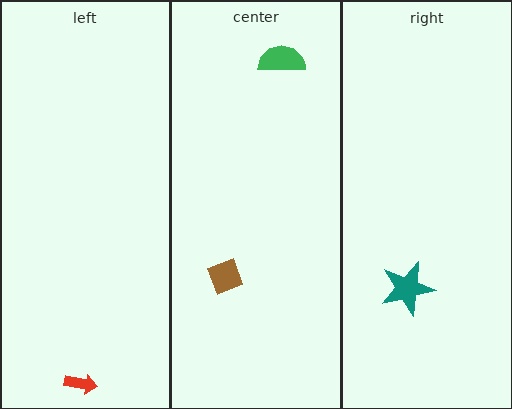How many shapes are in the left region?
1.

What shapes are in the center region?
The brown diamond, the green semicircle.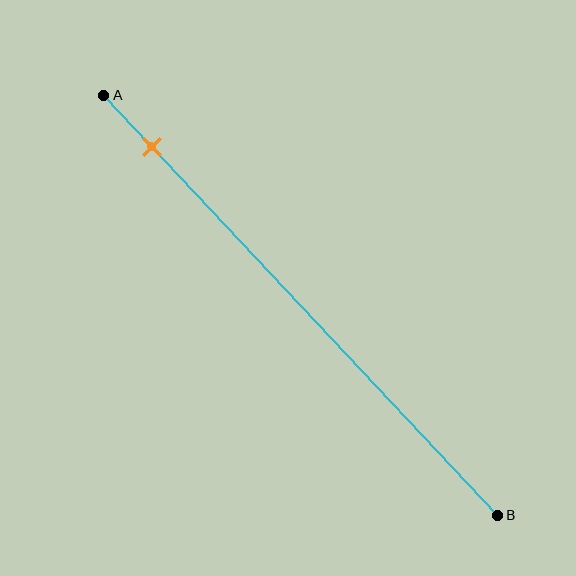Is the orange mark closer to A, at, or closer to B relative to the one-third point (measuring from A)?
The orange mark is closer to point A than the one-third point of segment AB.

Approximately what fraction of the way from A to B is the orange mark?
The orange mark is approximately 10% of the way from A to B.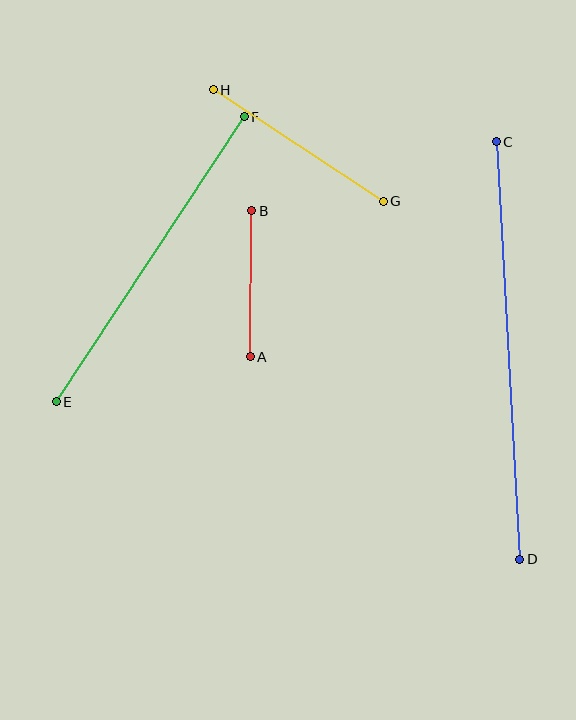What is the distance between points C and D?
The distance is approximately 418 pixels.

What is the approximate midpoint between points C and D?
The midpoint is at approximately (508, 351) pixels.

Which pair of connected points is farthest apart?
Points C and D are farthest apart.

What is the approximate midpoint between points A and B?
The midpoint is at approximately (251, 284) pixels.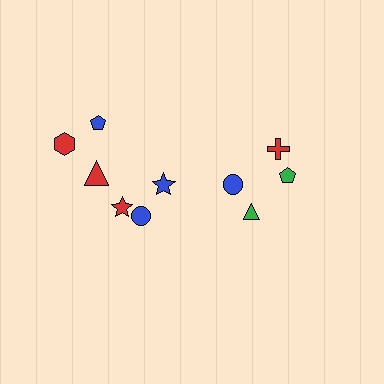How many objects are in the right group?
There are 4 objects.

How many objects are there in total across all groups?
There are 10 objects.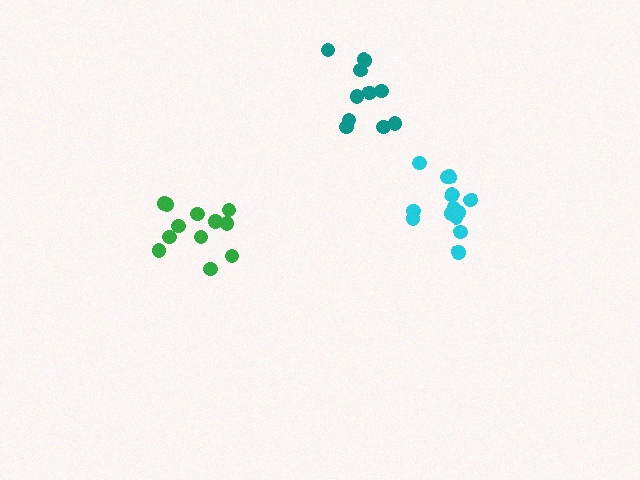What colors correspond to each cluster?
The clusters are colored: teal, cyan, green.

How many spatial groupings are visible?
There are 3 spatial groupings.